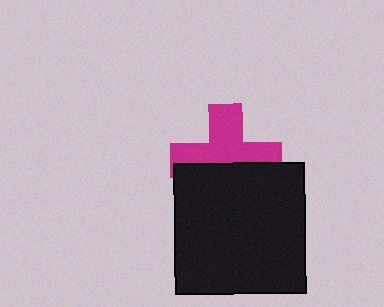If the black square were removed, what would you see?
You would see the complete magenta cross.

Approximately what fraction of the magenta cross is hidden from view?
Roughly 44% of the magenta cross is hidden behind the black square.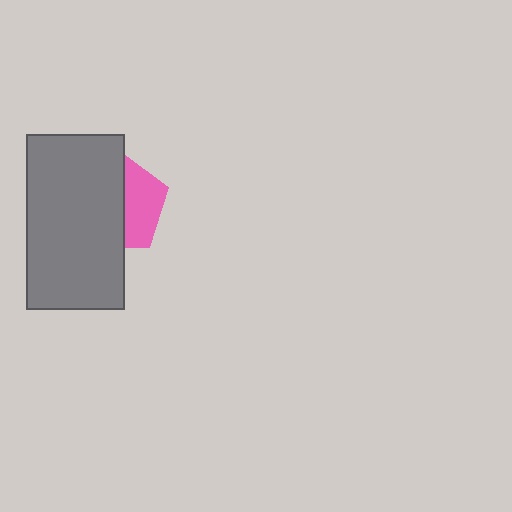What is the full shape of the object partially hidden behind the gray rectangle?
The partially hidden object is a pink pentagon.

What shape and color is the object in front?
The object in front is a gray rectangle.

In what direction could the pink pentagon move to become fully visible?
The pink pentagon could move right. That would shift it out from behind the gray rectangle entirely.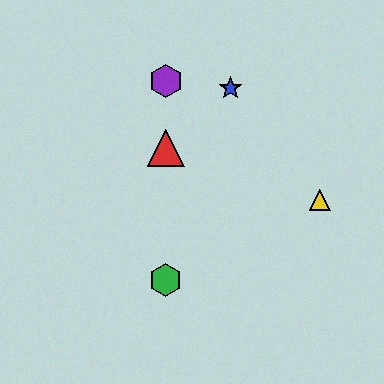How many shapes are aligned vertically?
3 shapes (the red triangle, the green hexagon, the purple hexagon) are aligned vertically.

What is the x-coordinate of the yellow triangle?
The yellow triangle is at x≈320.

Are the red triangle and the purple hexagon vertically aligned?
Yes, both are at x≈166.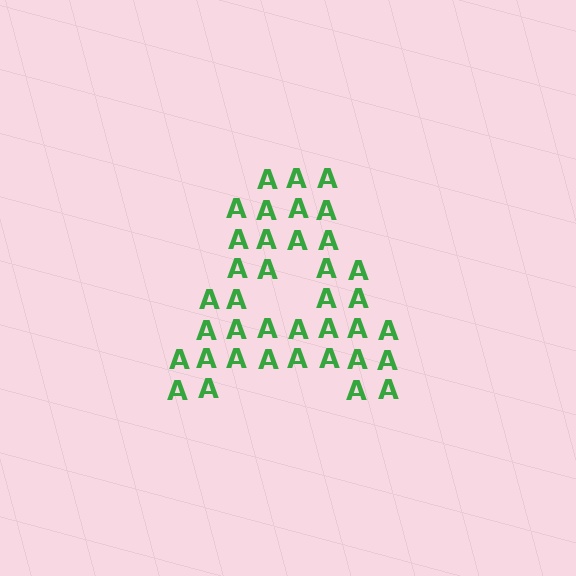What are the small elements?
The small elements are letter A's.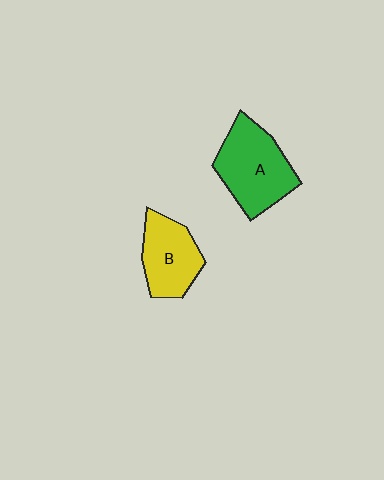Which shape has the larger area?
Shape A (green).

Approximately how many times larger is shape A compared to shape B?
Approximately 1.3 times.